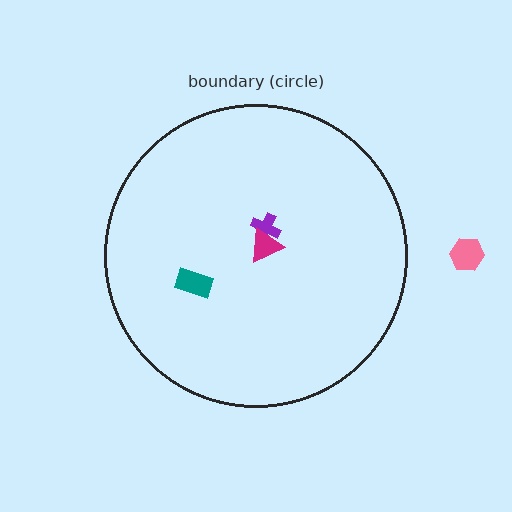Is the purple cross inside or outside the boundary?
Inside.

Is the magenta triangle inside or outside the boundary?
Inside.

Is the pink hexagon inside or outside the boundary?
Outside.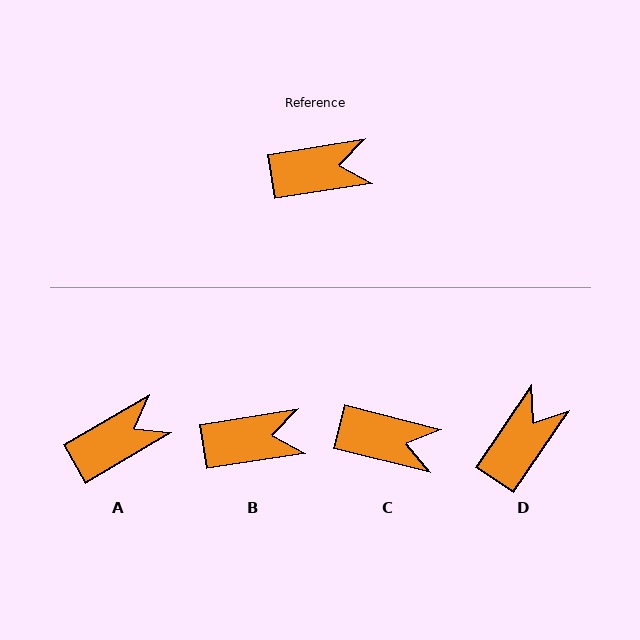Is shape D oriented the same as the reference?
No, it is off by about 47 degrees.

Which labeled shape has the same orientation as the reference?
B.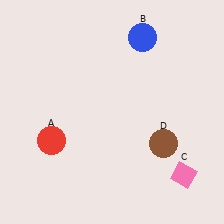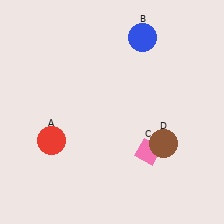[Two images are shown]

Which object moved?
The pink diamond (C) moved left.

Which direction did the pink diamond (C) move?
The pink diamond (C) moved left.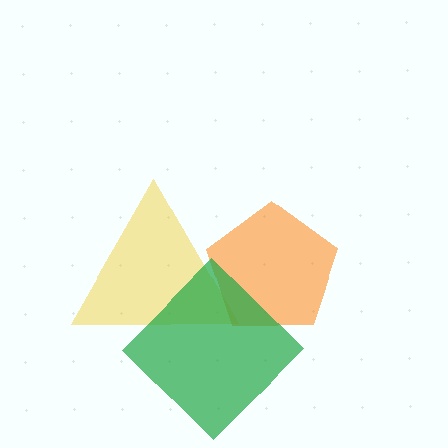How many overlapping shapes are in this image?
There are 3 overlapping shapes in the image.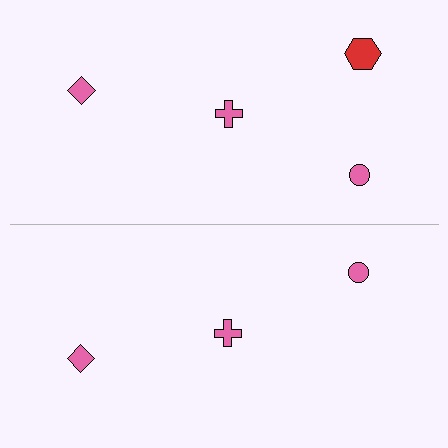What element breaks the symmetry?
A red hexagon is missing from the bottom side.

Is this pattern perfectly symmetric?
No, the pattern is not perfectly symmetric. A red hexagon is missing from the bottom side.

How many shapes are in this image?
There are 7 shapes in this image.